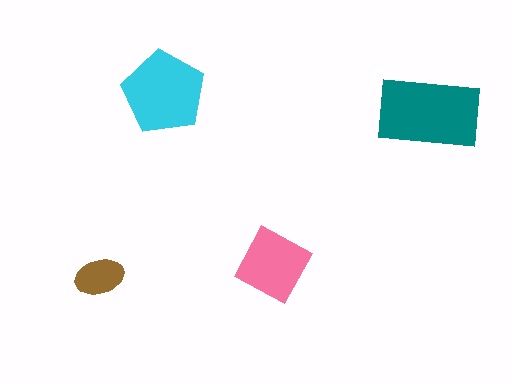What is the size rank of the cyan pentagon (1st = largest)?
2nd.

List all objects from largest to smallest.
The teal rectangle, the cyan pentagon, the pink square, the brown ellipse.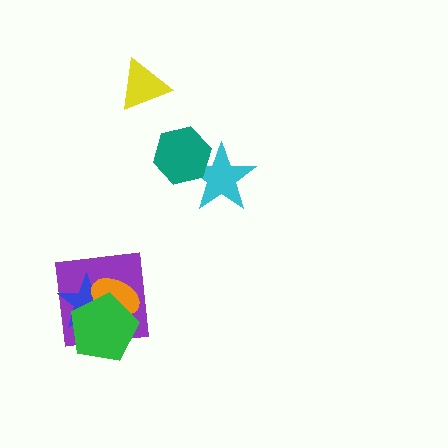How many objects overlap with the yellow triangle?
0 objects overlap with the yellow triangle.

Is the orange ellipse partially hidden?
Yes, it is partially covered by another shape.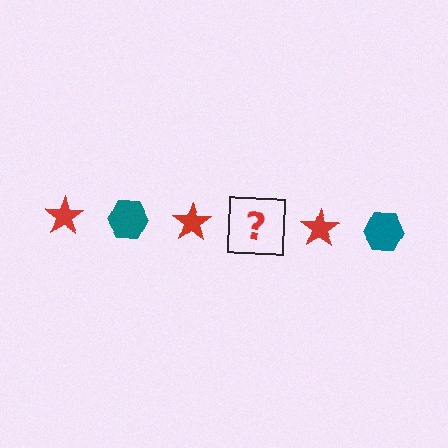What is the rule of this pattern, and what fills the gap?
The rule is that the pattern alternates between red star and teal hexagon. The gap should be filled with a teal hexagon.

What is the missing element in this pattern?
The missing element is a teal hexagon.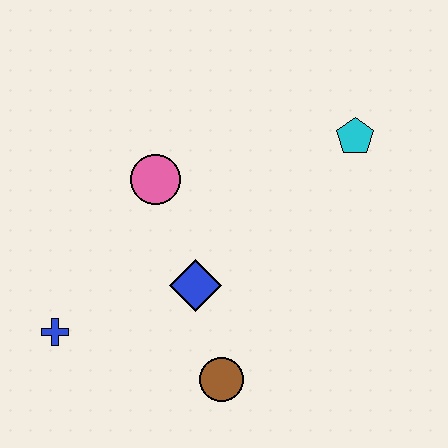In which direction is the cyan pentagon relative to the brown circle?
The cyan pentagon is above the brown circle.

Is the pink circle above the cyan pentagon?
No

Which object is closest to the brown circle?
The blue diamond is closest to the brown circle.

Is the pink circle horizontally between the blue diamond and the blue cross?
Yes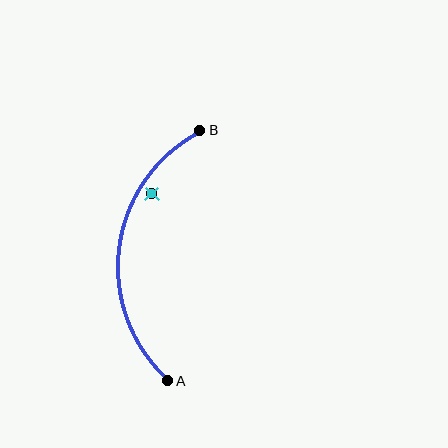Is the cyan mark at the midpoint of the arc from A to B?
No — the cyan mark does not lie on the arc at all. It sits slightly inside the curve.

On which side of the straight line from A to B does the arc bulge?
The arc bulges to the left of the straight line connecting A and B.